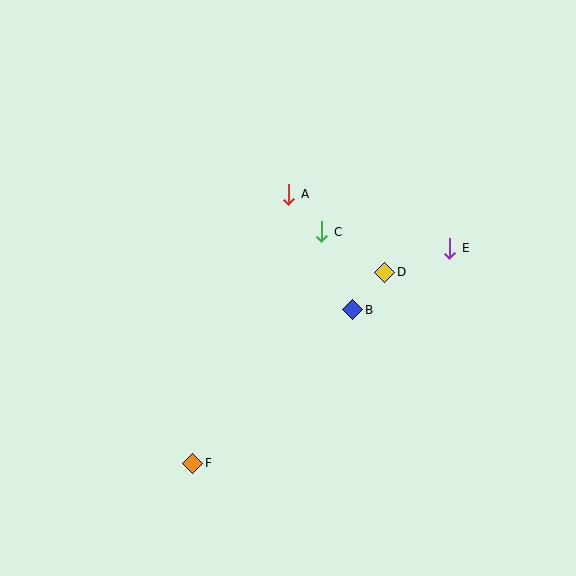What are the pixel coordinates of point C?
Point C is at (322, 232).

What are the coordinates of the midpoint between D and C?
The midpoint between D and C is at (353, 252).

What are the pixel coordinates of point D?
Point D is at (384, 272).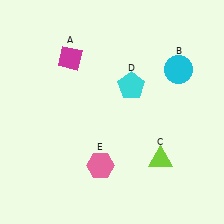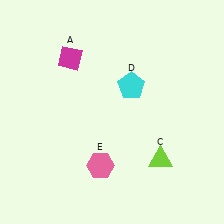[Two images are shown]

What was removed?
The cyan circle (B) was removed in Image 2.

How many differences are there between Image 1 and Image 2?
There is 1 difference between the two images.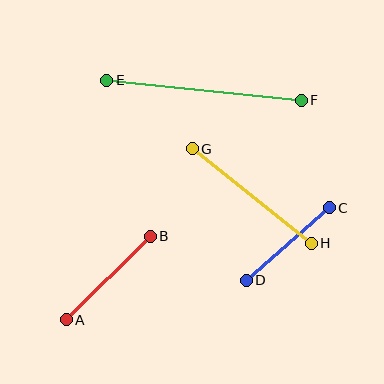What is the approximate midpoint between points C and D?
The midpoint is at approximately (288, 244) pixels.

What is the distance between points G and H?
The distance is approximately 152 pixels.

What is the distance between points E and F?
The distance is approximately 196 pixels.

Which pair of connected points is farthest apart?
Points E and F are farthest apart.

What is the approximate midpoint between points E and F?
The midpoint is at approximately (204, 90) pixels.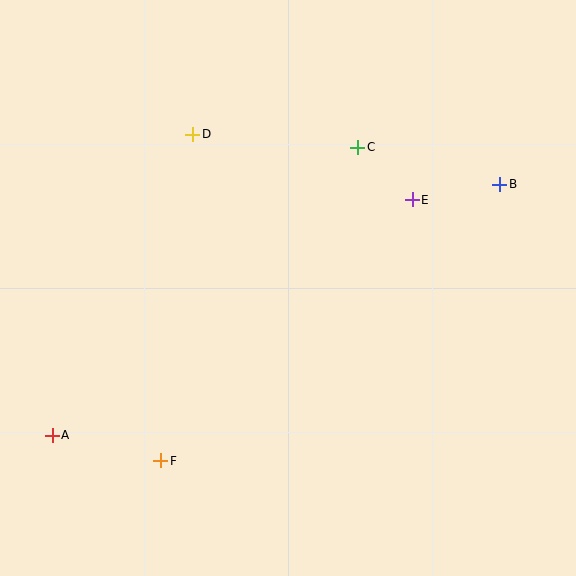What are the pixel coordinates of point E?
Point E is at (412, 200).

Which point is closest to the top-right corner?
Point B is closest to the top-right corner.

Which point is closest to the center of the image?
Point E at (412, 200) is closest to the center.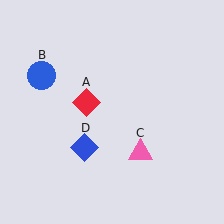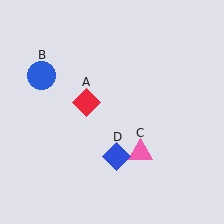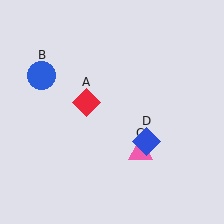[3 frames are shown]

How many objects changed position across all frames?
1 object changed position: blue diamond (object D).